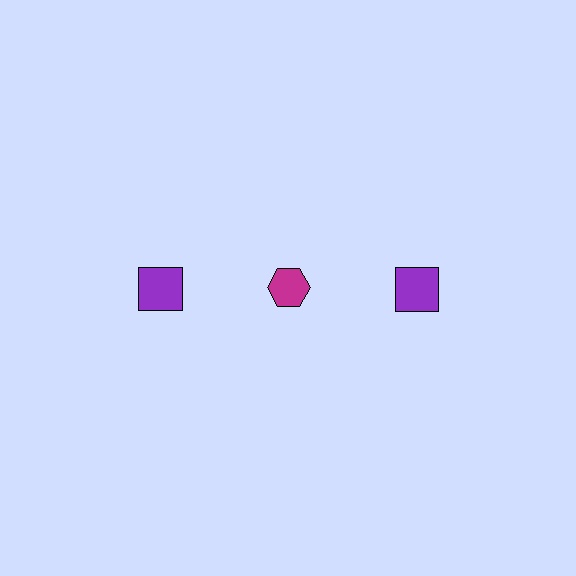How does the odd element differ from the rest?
It differs in both color (magenta instead of purple) and shape (hexagon instead of square).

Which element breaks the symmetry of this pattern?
The magenta hexagon in the top row, second from left column breaks the symmetry. All other shapes are purple squares.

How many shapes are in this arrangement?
There are 3 shapes arranged in a grid pattern.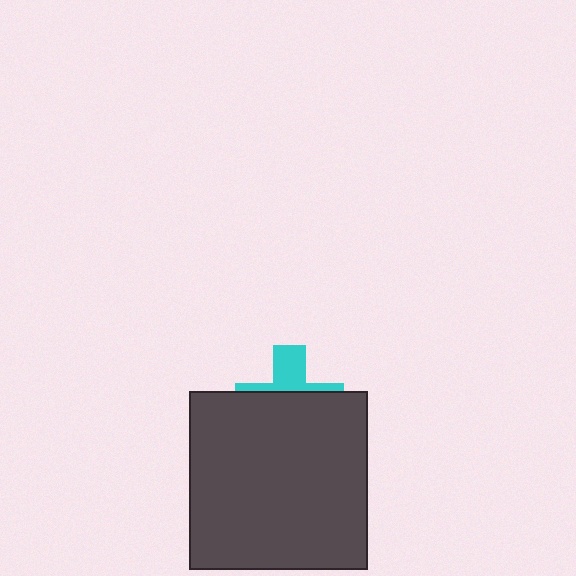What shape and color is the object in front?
The object in front is a dark gray square.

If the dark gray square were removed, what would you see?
You would see the complete cyan cross.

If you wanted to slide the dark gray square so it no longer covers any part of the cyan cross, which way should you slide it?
Slide it down — that is the most direct way to separate the two shapes.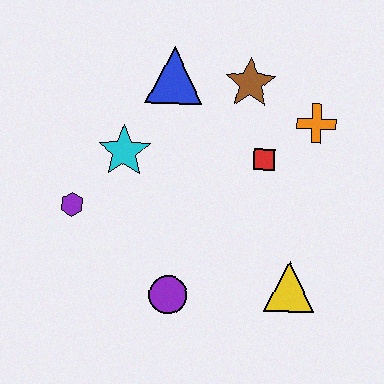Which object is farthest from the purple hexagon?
The orange cross is farthest from the purple hexagon.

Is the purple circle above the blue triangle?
No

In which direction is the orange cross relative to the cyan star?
The orange cross is to the right of the cyan star.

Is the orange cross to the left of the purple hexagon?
No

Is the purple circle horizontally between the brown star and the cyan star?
Yes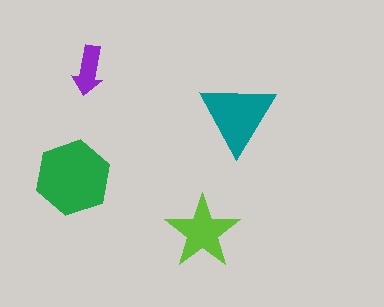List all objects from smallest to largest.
The purple arrow, the lime star, the teal triangle, the green hexagon.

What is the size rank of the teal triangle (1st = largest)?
2nd.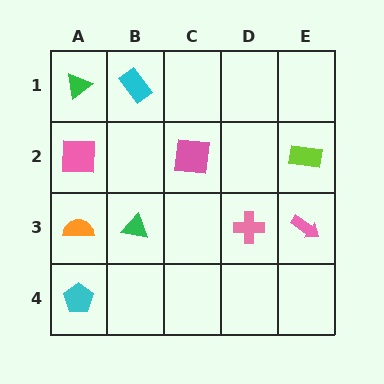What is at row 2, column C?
A pink square.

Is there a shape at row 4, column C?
No, that cell is empty.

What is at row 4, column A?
A cyan pentagon.